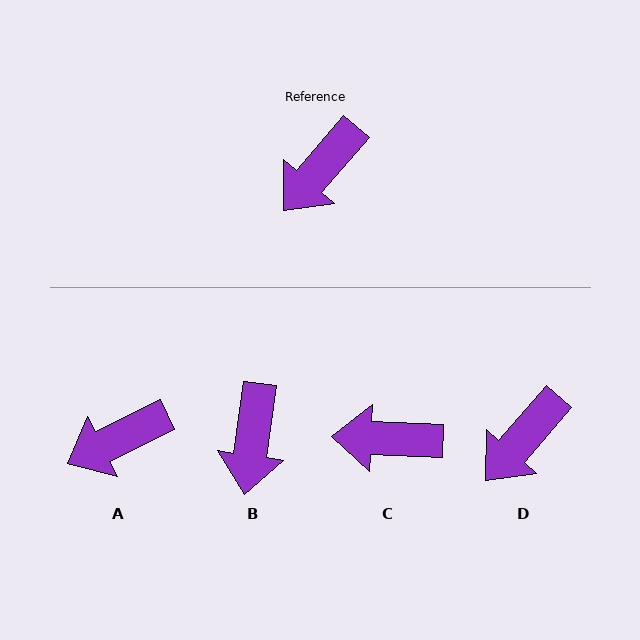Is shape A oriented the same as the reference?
No, it is off by about 23 degrees.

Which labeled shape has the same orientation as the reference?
D.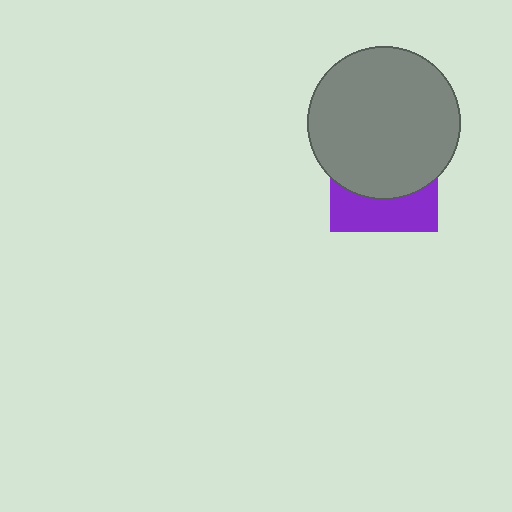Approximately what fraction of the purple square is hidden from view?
Roughly 64% of the purple square is hidden behind the gray circle.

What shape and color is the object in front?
The object in front is a gray circle.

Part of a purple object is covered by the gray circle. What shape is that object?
It is a square.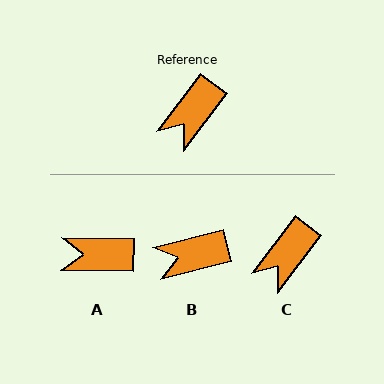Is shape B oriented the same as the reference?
No, it is off by about 39 degrees.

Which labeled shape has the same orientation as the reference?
C.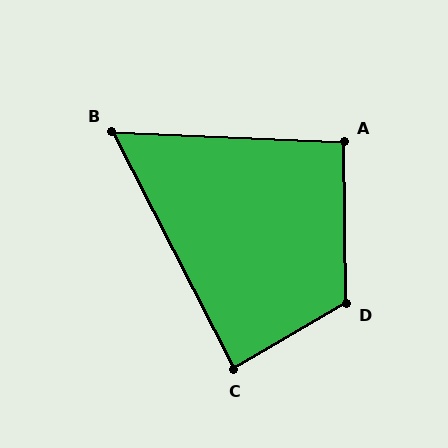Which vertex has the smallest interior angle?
B, at approximately 60 degrees.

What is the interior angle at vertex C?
Approximately 87 degrees (approximately right).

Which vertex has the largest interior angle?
D, at approximately 120 degrees.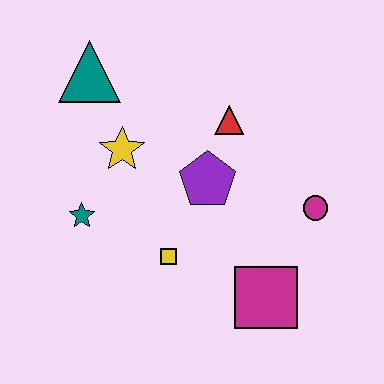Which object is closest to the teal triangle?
The yellow star is closest to the teal triangle.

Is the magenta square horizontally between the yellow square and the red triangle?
No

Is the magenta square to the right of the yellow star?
Yes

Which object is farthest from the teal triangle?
The magenta square is farthest from the teal triangle.